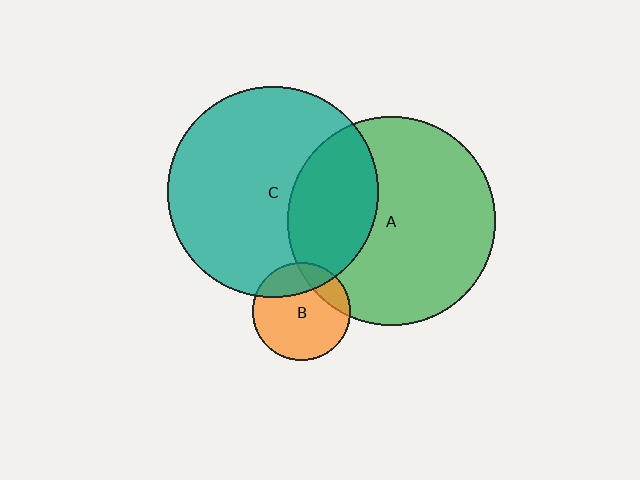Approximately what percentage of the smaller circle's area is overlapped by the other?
Approximately 20%.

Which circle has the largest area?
Circle C (teal).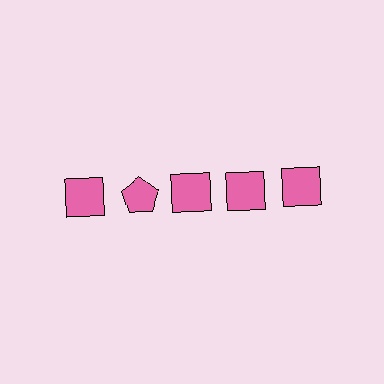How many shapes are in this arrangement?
There are 5 shapes arranged in a grid pattern.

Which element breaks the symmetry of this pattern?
The pink pentagon in the top row, second from left column breaks the symmetry. All other shapes are pink squares.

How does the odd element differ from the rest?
It has a different shape: pentagon instead of square.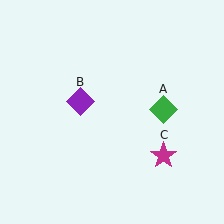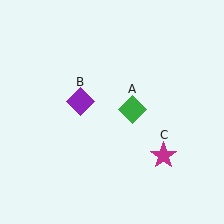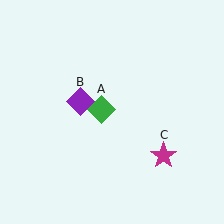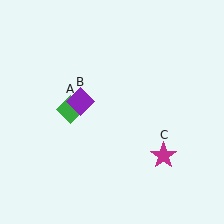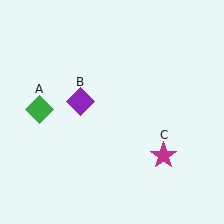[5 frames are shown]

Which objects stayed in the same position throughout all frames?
Purple diamond (object B) and magenta star (object C) remained stationary.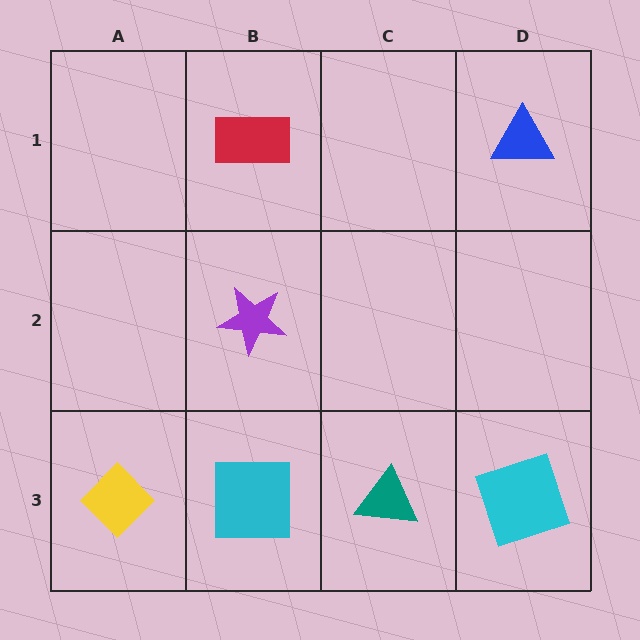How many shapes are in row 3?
4 shapes.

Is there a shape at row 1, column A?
No, that cell is empty.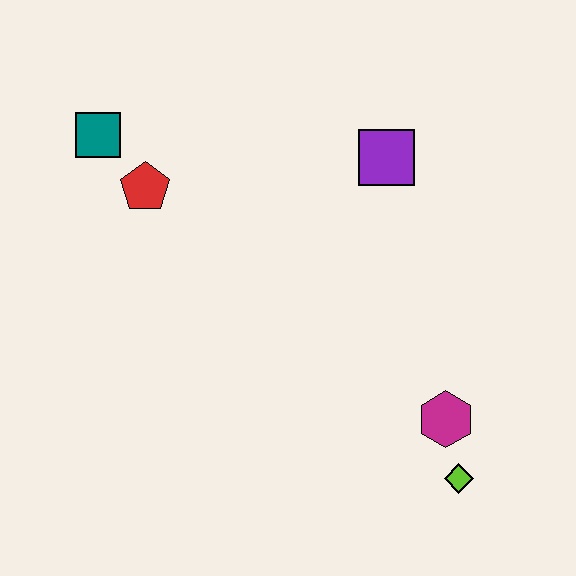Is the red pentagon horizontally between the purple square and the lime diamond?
No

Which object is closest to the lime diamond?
The magenta hexagon is closest to the lime diamond.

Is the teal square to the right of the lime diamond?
No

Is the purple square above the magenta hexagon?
Yes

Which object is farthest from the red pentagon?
The lime diamond is farthest from the red pentagon.